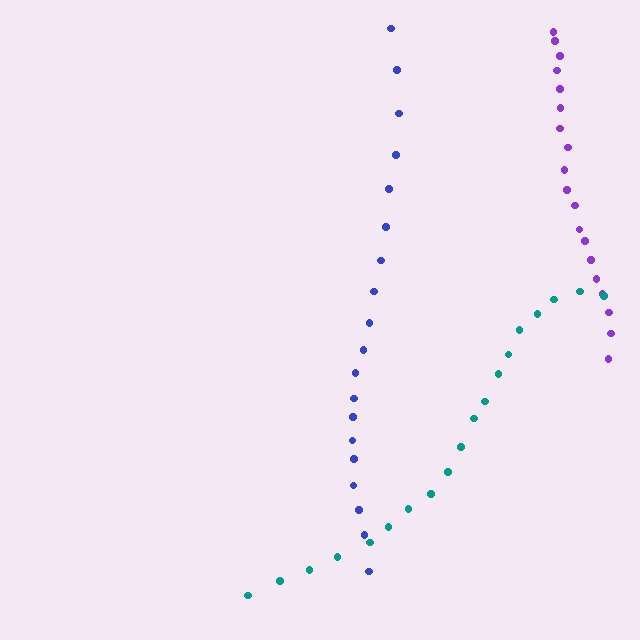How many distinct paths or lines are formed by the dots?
There are 3 distinct paths.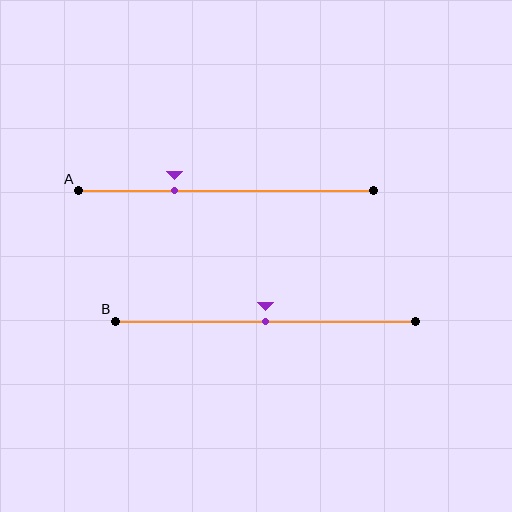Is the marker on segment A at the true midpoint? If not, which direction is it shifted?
No, the marker on segment A is shifted to the left by about 18% of the segment length.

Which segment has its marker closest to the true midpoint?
Segment B has its marker closest to the true midpoint.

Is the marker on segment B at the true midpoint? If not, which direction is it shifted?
Yes, the marker on segment B is at the true midpoint.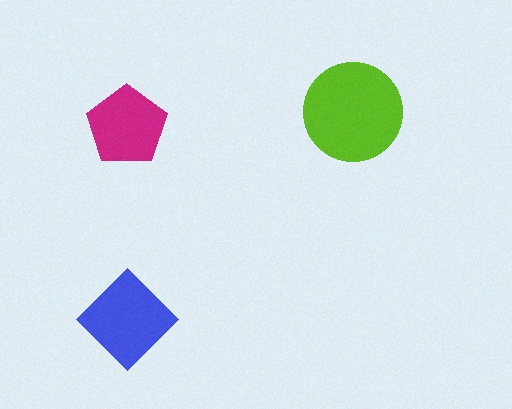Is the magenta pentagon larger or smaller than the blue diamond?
Smaller.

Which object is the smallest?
The magenta pentagon.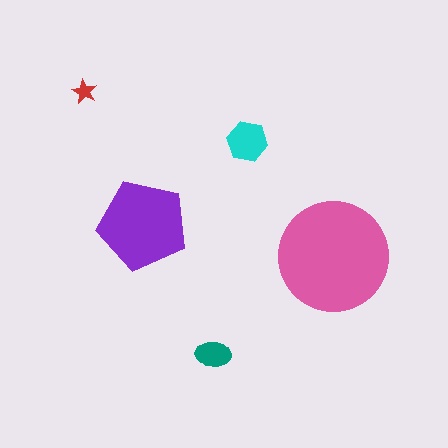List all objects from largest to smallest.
The pink circle, the purple pentagon, the cyan hexagon, the teal ellipse, the red star.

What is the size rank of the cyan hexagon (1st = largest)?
3rd.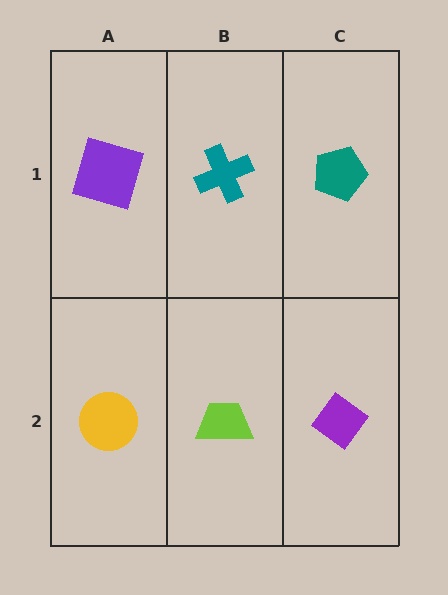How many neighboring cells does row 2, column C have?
2.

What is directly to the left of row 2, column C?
A lime trapezoid.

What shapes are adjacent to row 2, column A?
A purple square (row 1, column A), a lime trapezoid (row 2, column B).